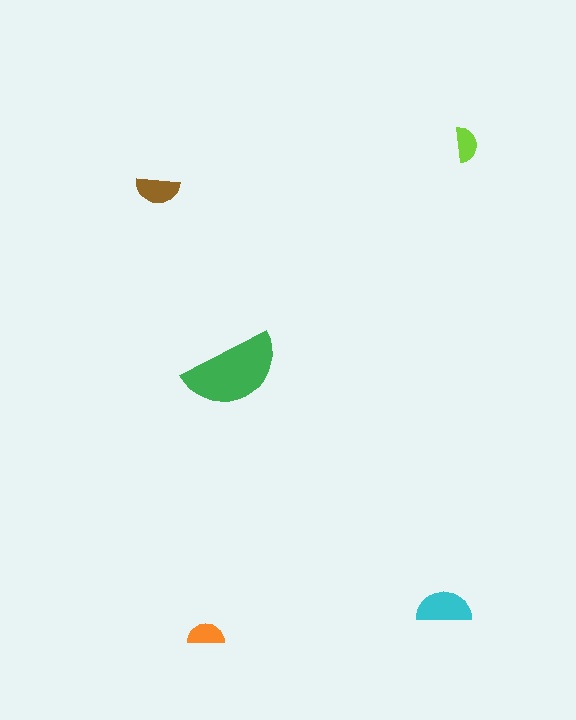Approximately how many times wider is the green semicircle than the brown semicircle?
About 2 times wider.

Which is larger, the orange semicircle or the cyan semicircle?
The cyan one.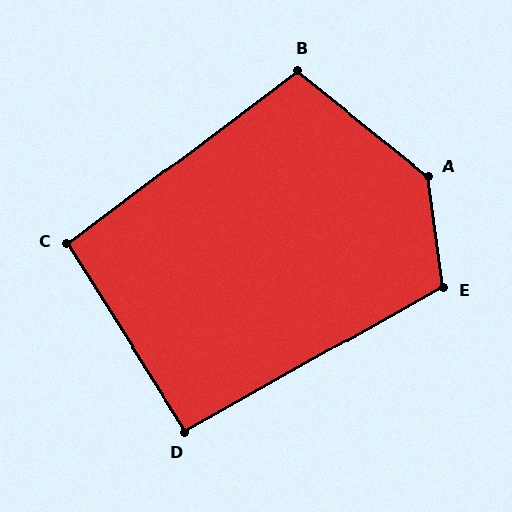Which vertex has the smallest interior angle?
D, at approximately 93 degrees.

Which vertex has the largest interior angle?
A, at approximately 137 degrees.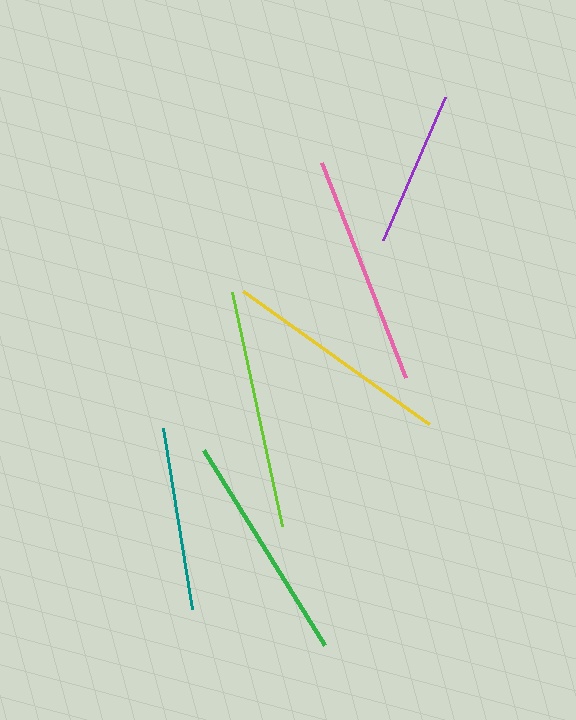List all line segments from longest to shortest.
From longest to shortest: lime, pink, green, yellow, teal, purple.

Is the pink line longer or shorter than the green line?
The pink line is longer than the green line.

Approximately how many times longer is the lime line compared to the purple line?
The lime line is approximately 1.5 times the length of the purple line.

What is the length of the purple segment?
The purple segment is approximately 155 pixels long.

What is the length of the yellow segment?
The yellow segment is approximately 228 pixels long.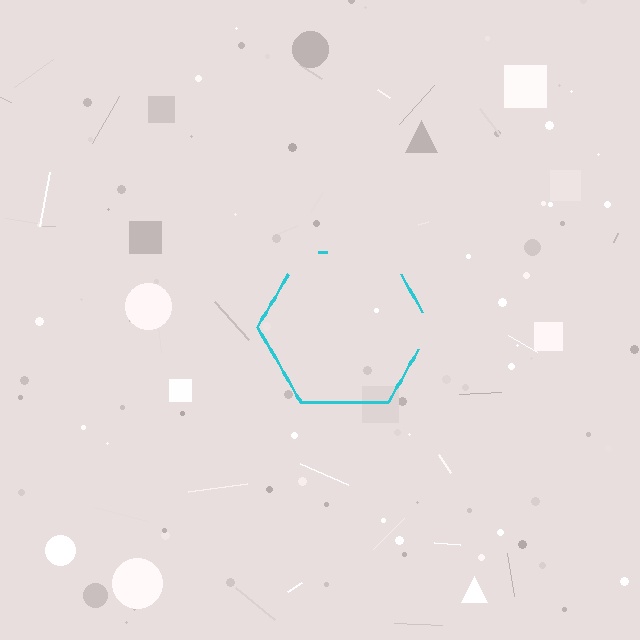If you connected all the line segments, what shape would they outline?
They would outline a hexagon.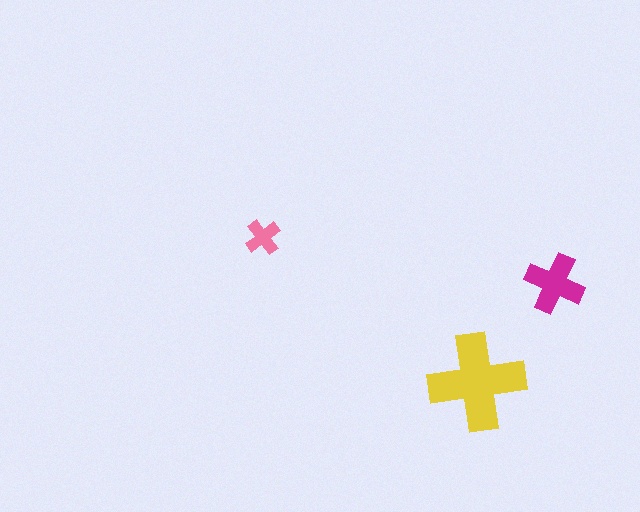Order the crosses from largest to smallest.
the yellow one, the magenta one, the pink one.